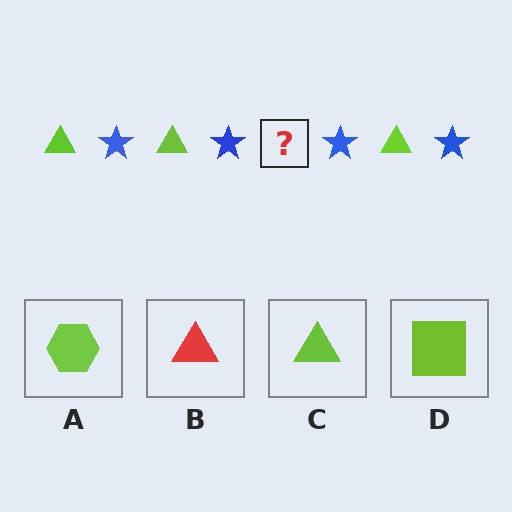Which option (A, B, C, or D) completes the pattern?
C.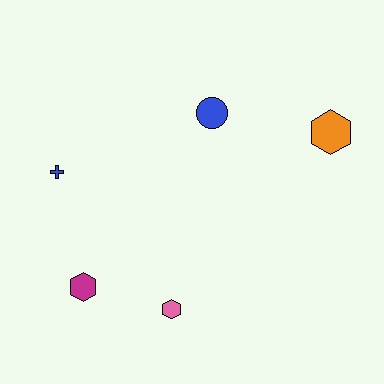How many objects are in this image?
There are 5 objects.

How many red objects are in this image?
There are no red objects.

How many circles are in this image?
There is 1 circle.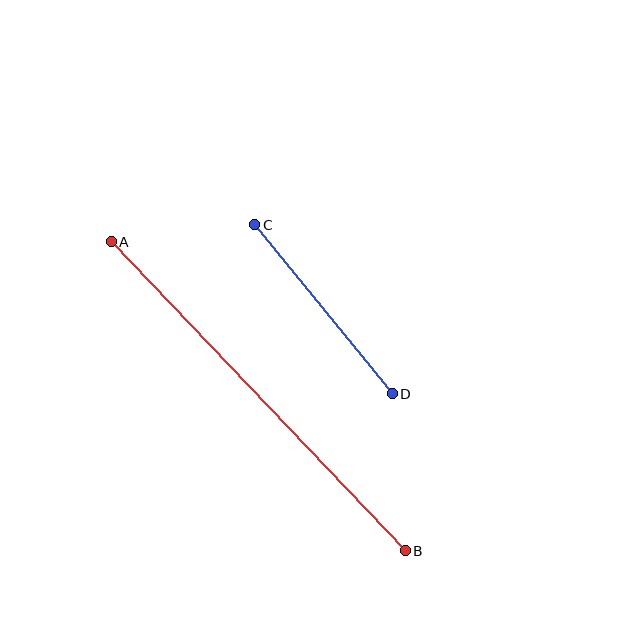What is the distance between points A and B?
The distance is approximately 426 pixels.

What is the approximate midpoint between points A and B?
The midpoint is at approximately (258, 396) pixels.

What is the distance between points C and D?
The distance is approximately 218 pixels.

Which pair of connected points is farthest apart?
Points A and B are farthest apart.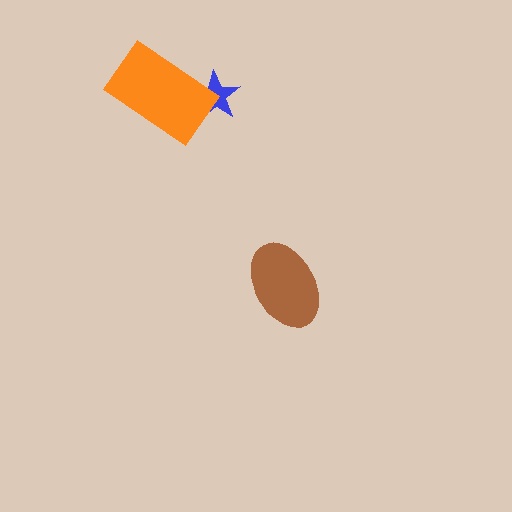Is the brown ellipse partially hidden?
No, no other shape covers it.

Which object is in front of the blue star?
The orange rectangle is in front of the blue star.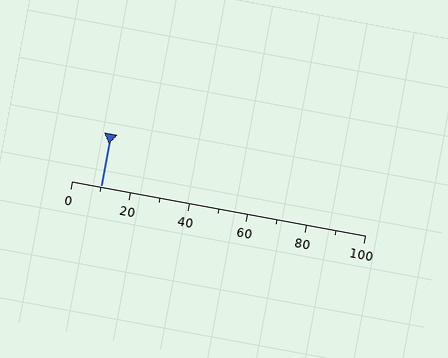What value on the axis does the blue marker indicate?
The marker indicates approximately 10.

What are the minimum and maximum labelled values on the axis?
The axis runs from 0 to 100.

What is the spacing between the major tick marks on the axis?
The major ticks are spaced 20 apart.